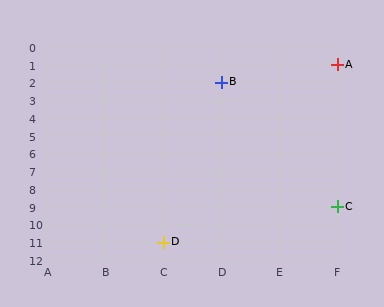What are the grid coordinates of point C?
Point C is at grid coordinates (F, 9).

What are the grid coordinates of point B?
Point B is at grid coordinates (D, 2).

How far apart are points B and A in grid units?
Points B and A are 2 columns and 1 row apart (about 2.2 grid units diagonally).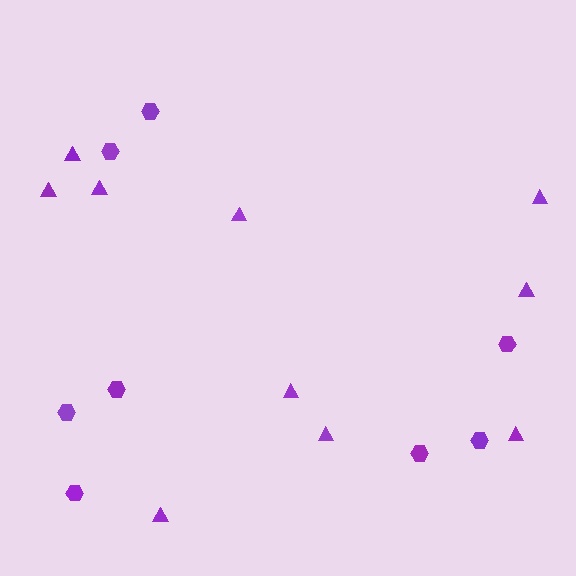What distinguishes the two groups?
There are 2 groups: one group of triangles (10) and one group of hexagons (8).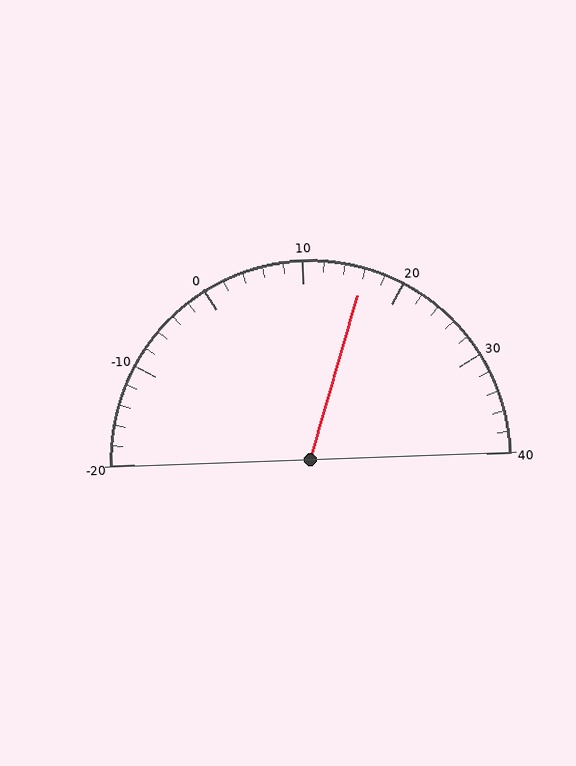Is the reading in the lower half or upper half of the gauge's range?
The reading is in the upper half of the range (-20 to 40).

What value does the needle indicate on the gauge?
The needle indicates approximately 16.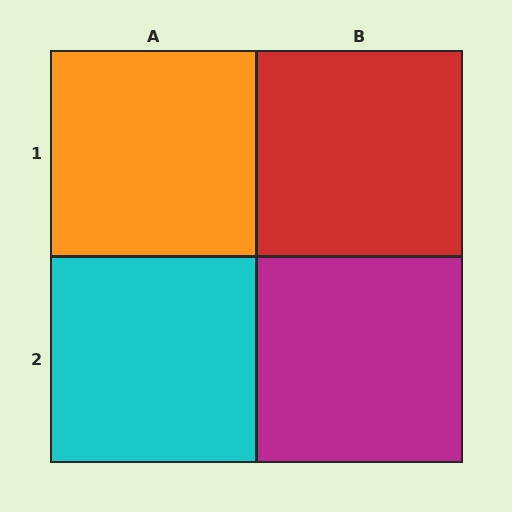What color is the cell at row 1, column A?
Orange.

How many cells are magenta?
1 cell is magenta.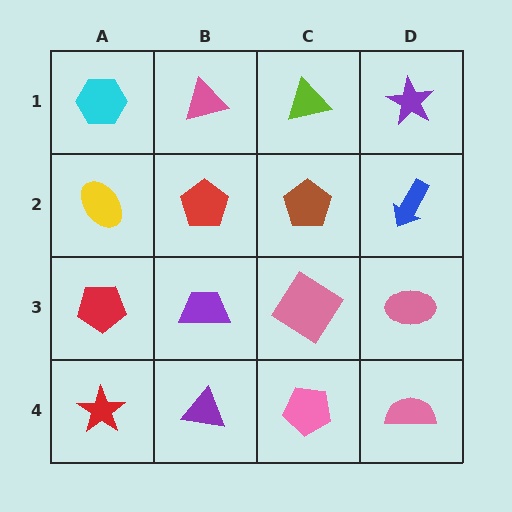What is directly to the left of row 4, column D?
A pink pentagon.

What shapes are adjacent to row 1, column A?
A yellow ellipse (row 2, column A), a pink triangle (row 1, column B).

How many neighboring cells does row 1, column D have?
2.